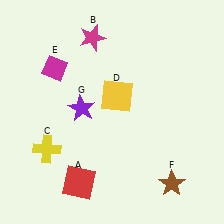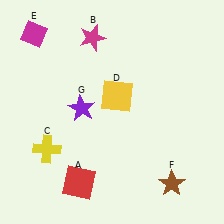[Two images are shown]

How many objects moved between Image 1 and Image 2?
1 object moved between the two images.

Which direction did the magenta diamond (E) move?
The magenta diamond (E) moved up.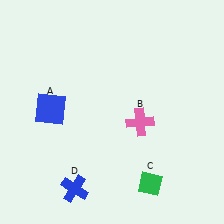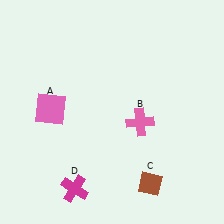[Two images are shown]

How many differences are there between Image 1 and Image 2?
There are 3 differences between the two images.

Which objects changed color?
A changed from blue to pink. C changed from green to brown. D changed from blue to magenta.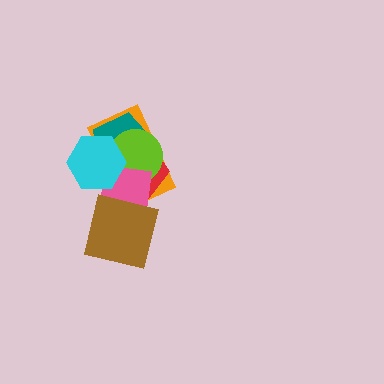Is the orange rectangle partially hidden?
Yes, it is partially covered by another shape.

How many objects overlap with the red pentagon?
5 objects overlap with the red pentagon.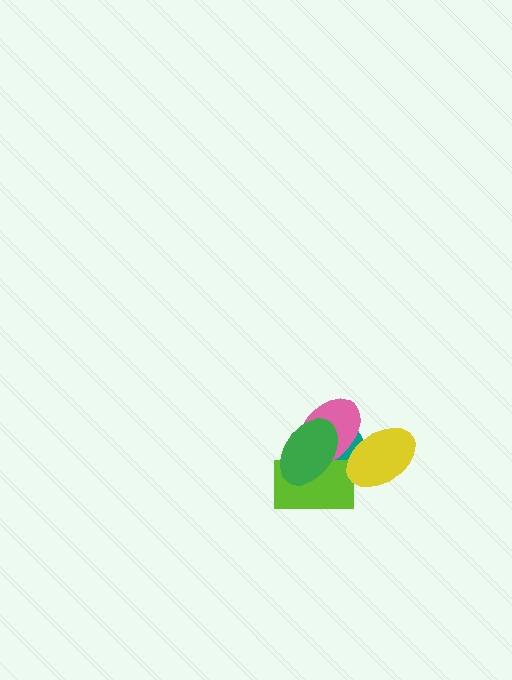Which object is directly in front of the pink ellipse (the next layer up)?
The green ellipse is directly in front of the pink ellipse.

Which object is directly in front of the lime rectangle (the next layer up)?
The pink ellipse is directly in front of the lime rectangle.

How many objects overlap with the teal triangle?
4 objects overlap with the teal triangle.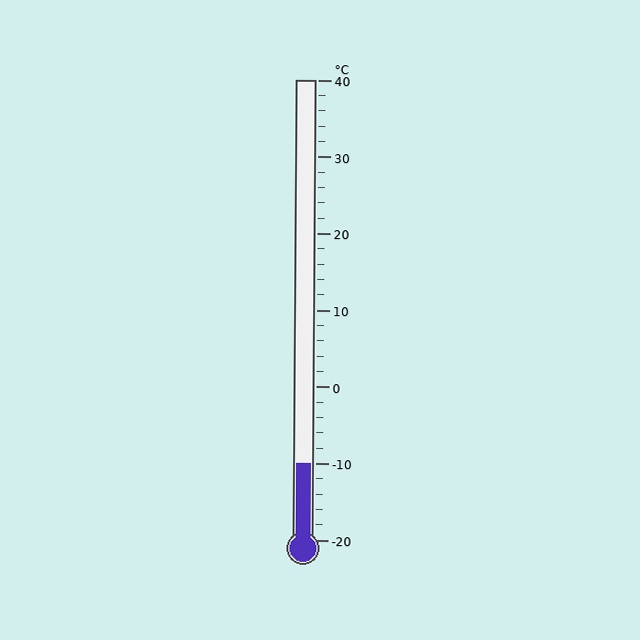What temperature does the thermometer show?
The thermometer shows approximately -10°C.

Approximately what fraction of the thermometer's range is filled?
The thermometer is filled to approximately 15% of its range.